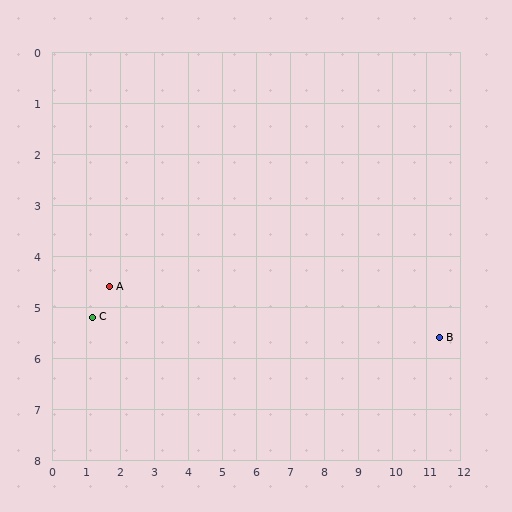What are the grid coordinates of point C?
Point C is at approximately (1.2, 5.2).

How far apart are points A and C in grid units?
Points A and C are about 0.8 grid units apart.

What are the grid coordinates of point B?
Point B is at approximately (11.4, 5.6).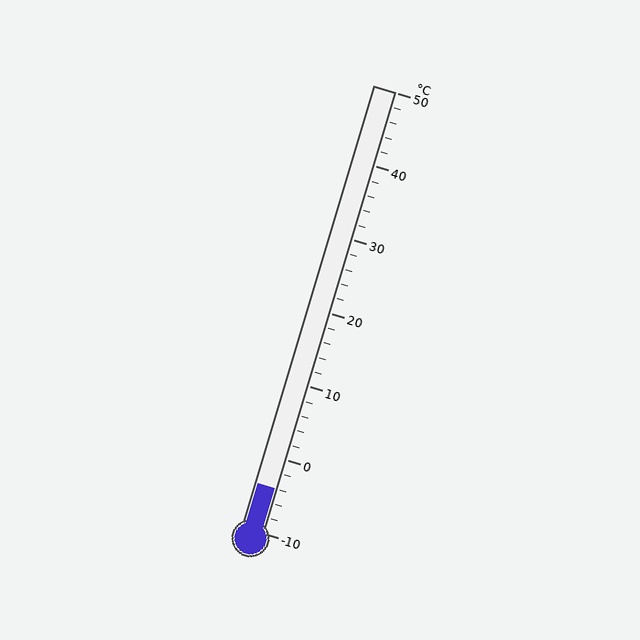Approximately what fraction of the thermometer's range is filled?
The thermometer is filled to approximately 10% of its range.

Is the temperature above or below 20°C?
The temperature is below 20°C.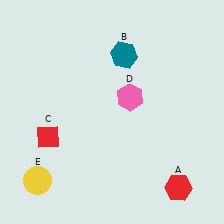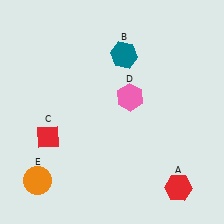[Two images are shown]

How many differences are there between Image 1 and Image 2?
There is 1 difference between the two images.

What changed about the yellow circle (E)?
In Image 1, E is yellow. In Image 2, it changed to orange.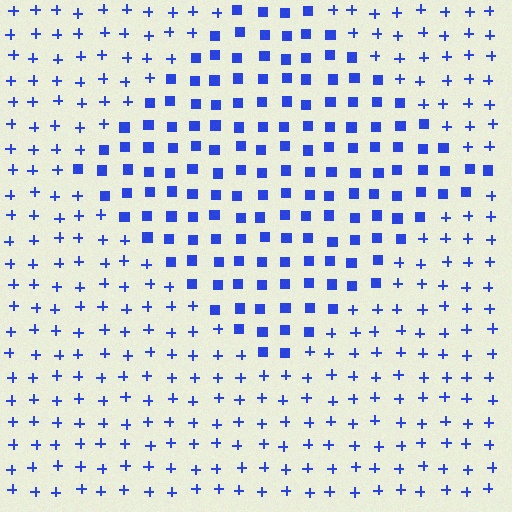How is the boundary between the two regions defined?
The boundary is defined by a change in element shape: squares inside vs. plus signs outside. All elements share the same color and spacing.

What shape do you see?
I see a diamond.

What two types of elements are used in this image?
The image uses squares inside the diamond region and plus signs outside it.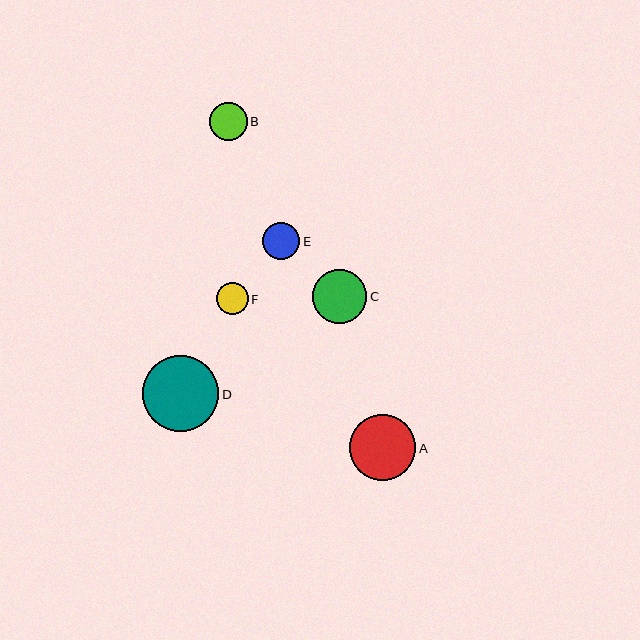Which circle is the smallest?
Circle F is the smallest with a size of approximately 32 pixels.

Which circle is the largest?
Circle D is the largest with a size of approximately 76 pixels.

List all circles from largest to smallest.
From largest to smallest: D, A, C, B, E, F.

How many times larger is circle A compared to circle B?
Circle A is approximately 1.7 times the size of circle B.